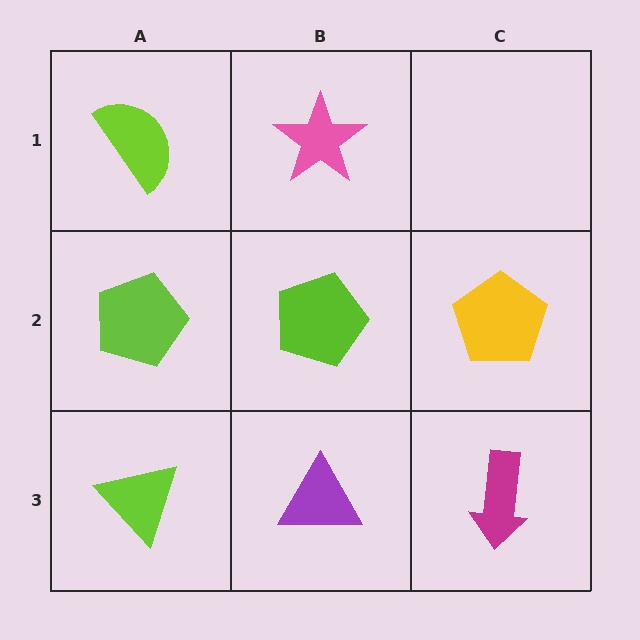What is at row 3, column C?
A magenta arrow.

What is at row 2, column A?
A lime pentagon.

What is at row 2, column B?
A lime pentagon.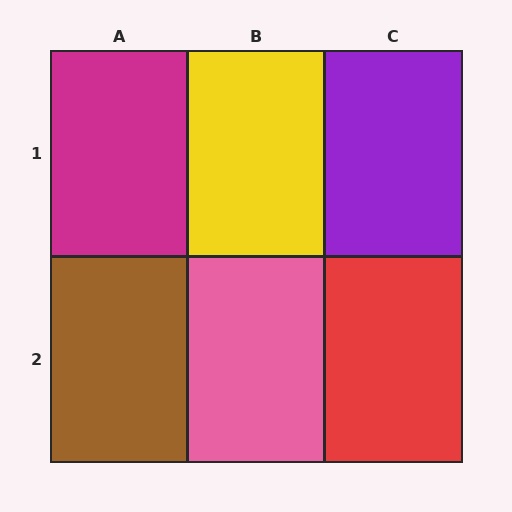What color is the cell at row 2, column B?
Pink.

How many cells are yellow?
1 cell is yellow.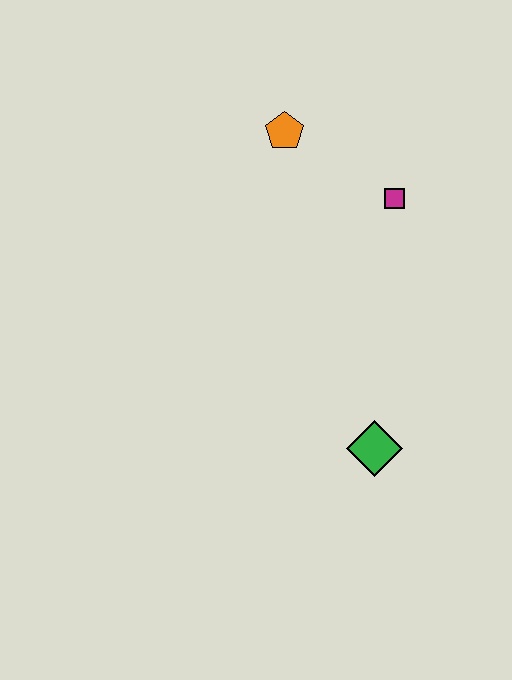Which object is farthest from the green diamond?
The orange pentagon is farthest from the green diamond.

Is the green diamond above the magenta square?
No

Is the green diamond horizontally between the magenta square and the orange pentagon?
Yes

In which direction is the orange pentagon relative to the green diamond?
The orange pentagon is above the green diamond.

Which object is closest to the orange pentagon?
The magenta square is closest to the orange pentagon.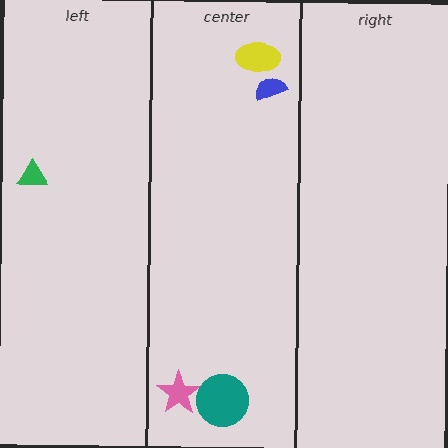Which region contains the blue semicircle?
The center region.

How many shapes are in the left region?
1.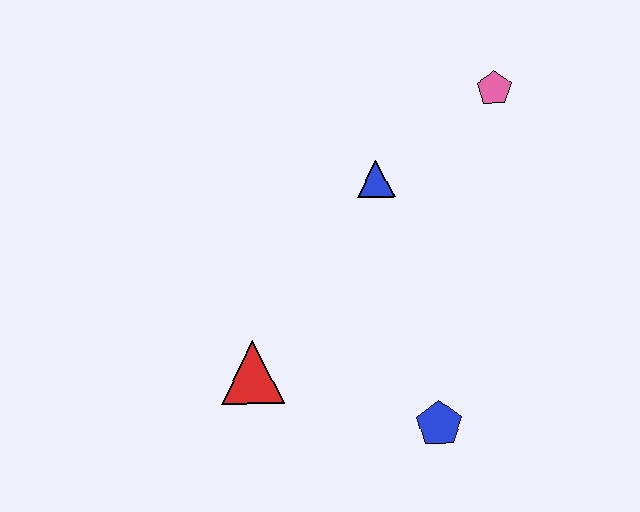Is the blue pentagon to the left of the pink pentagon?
Yes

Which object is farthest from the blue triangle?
The blue pentagon is farthest from the blue triangle.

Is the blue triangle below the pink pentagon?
Yes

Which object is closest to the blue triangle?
The pink pentagon is closest to the blue triangle.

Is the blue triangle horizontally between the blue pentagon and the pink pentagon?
No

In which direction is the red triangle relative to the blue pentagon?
The red triangle is to the left of the blue pentagon.